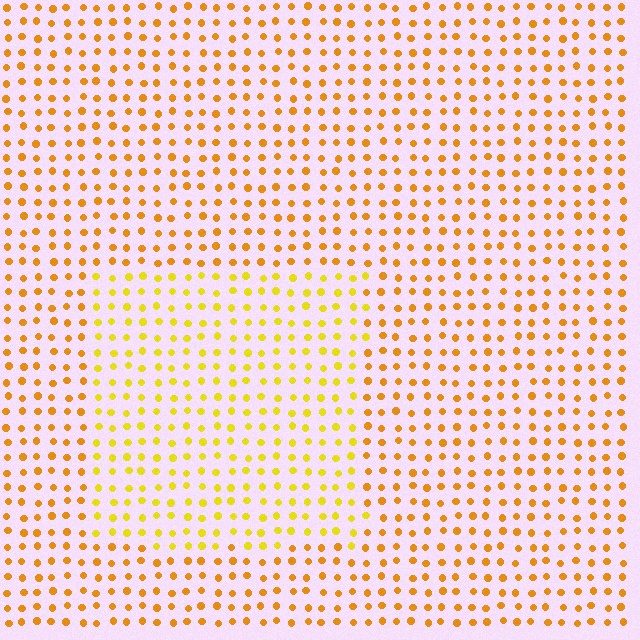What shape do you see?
I see a rectangle.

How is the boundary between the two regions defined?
The boundary is defined purely by a slight shift in hue (about 24 degrees). Spacing, size, and orientation are identical on both sides.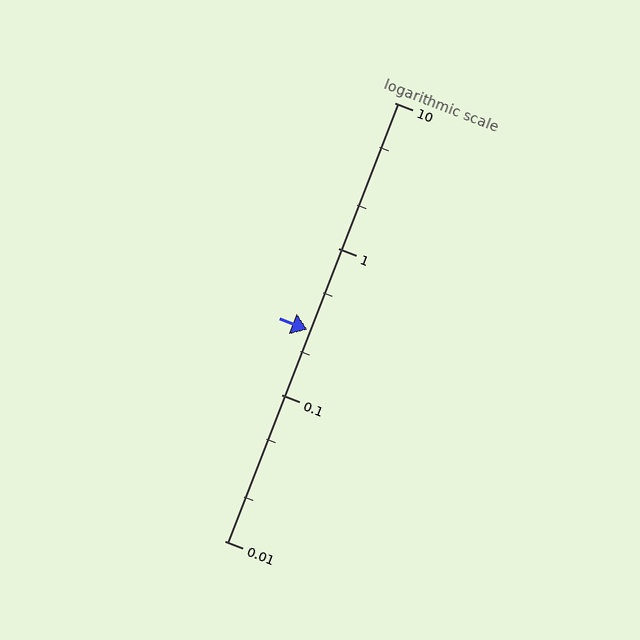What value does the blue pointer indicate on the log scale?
The pointer indicates approximately 0.28.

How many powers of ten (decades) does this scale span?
The scale spans 3 decades, from 0.01 to 10.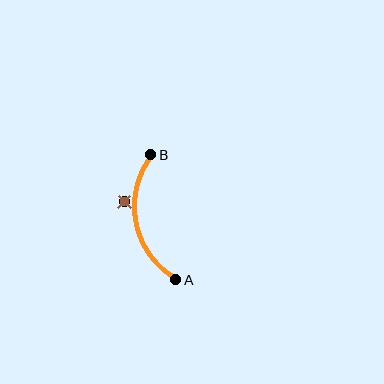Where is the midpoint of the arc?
The arc midpoint is the point on the curve farthest from the straight line joining A and B. It sits to the left of that line.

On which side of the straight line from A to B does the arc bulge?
The arc bulges to the left of the straight line connecting A and B.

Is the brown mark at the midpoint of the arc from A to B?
No — the brown mark does not lie on the arc at all. It sits slightly outside the curve.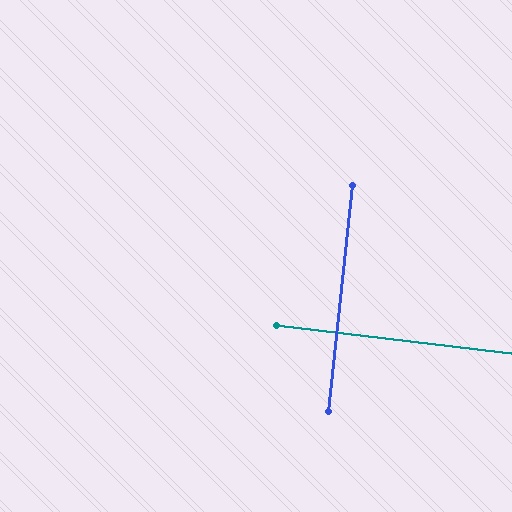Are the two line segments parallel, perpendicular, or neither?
Perpendicular — they meet at approximately 89°.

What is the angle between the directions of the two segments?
Approximately 89 degrees.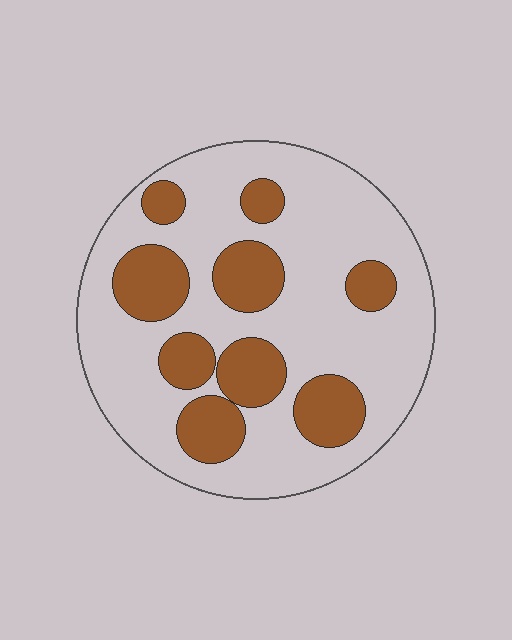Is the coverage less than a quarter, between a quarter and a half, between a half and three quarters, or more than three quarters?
Between a quarter and a half.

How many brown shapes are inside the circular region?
9.